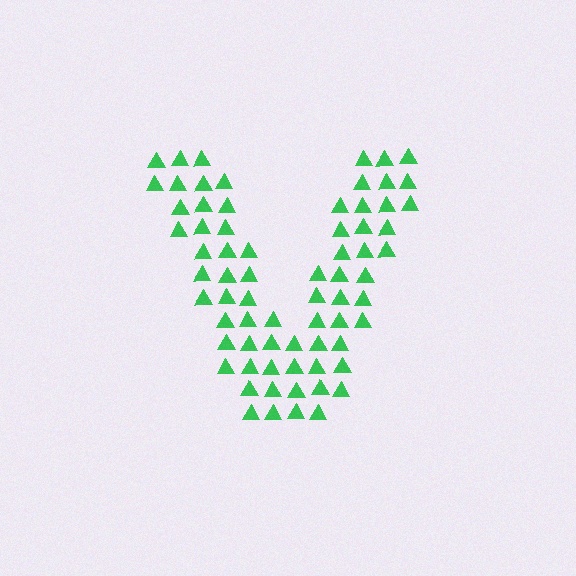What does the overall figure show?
The overall figure shows the letter V.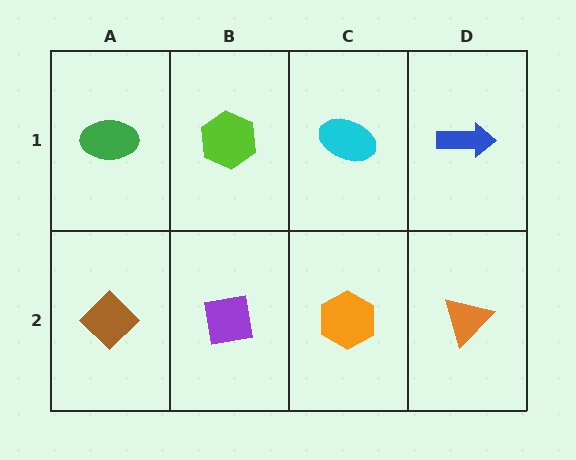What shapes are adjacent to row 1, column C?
An orange hexagon (row 2, column C), a lime hexagon (row 1, column B), a blue arrow (row 1, column D).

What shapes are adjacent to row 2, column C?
A cyan ellipse (row 1, column C), a purple square (row 2, column B), an orange triangle (row 2, column D).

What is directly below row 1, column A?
A brown diamond.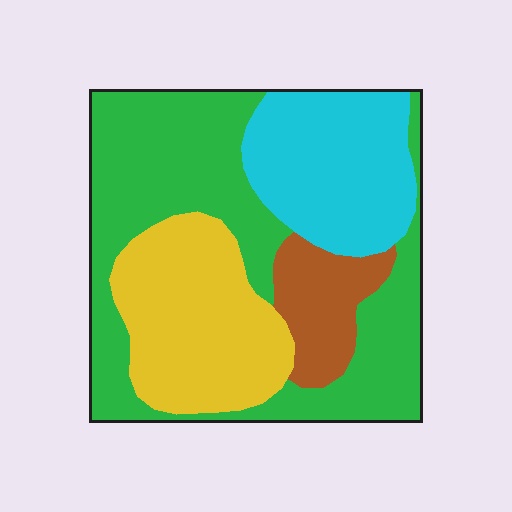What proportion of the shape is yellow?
Yellow covers 24% of the shape.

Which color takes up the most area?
Green, at roughly 45%.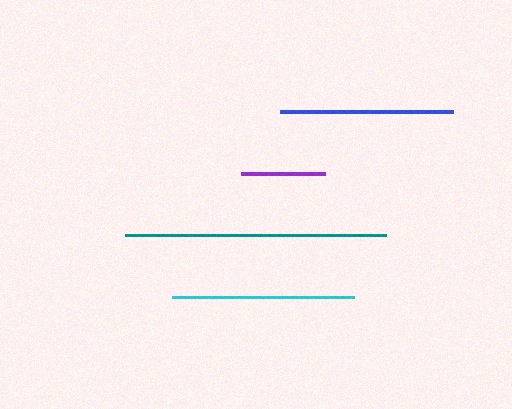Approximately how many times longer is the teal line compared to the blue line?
The teal line is approximately 1.5 times the length of the blue line.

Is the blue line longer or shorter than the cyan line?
The cyan line is longer than the blue line.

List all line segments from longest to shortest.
From longest to shortest: teal, cyan, blue, purple.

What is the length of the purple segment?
The purple segment is approximately 83 pixels long.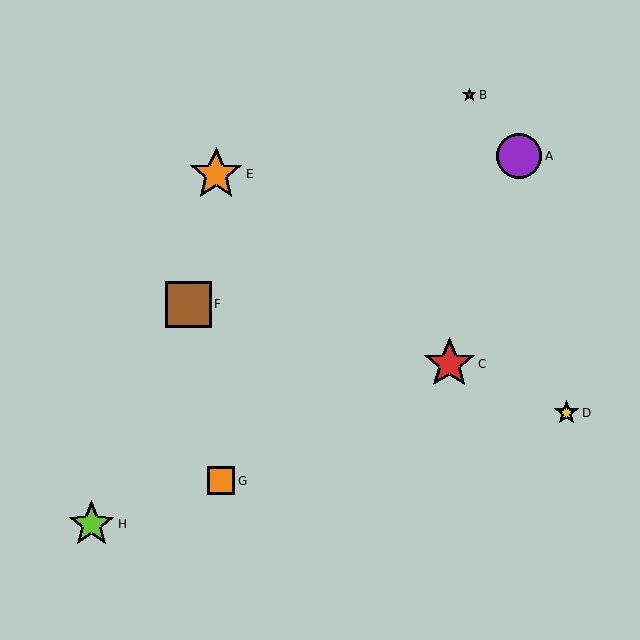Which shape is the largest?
The orange star (labeled E) is the largest.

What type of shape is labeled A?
Shape A is a purple circle.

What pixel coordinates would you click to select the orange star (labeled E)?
Click at (216, 174) to select the orange star E.